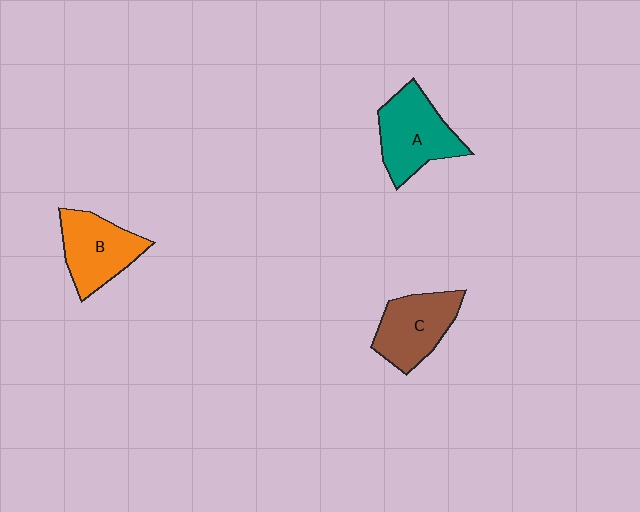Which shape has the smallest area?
Shape C (brown).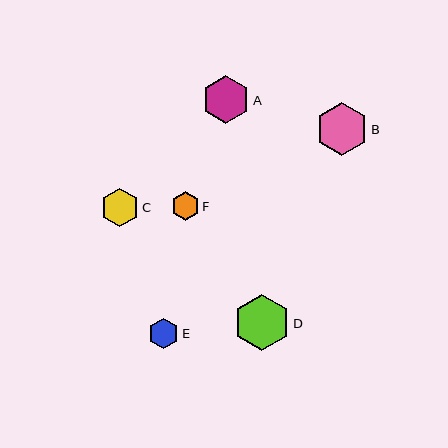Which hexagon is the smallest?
Hexagon F is the smallest with a size of approximately 28 pixels.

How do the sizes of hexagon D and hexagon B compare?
Hexagon D and hexagon B are approximately the same size.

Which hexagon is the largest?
Hexagon D is the largest with a size of approximately 56 pixels.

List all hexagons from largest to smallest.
From largest to smallest: D, B, A, C, E, F.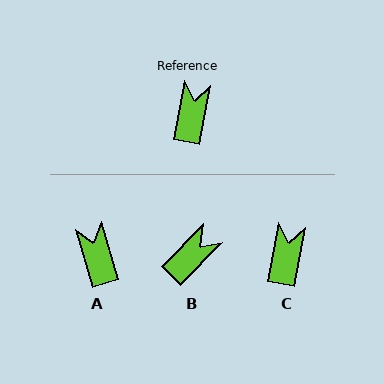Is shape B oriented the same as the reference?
No, it is off by about 35 degrees.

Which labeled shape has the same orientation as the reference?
C.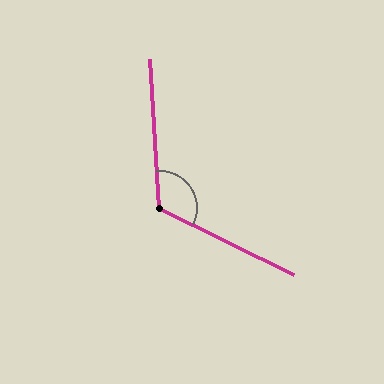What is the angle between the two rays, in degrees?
Approximately 120 degrees.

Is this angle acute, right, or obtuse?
It is obtuse.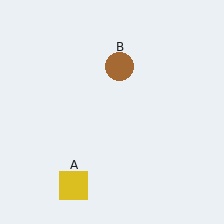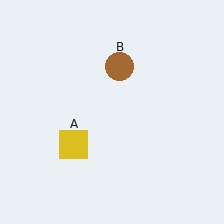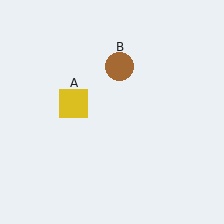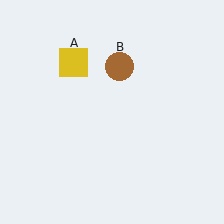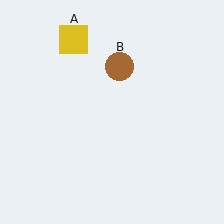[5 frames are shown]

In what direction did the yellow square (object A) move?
The yellow square (object A) moved up.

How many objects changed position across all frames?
1 object changed position: yellow square (object A).